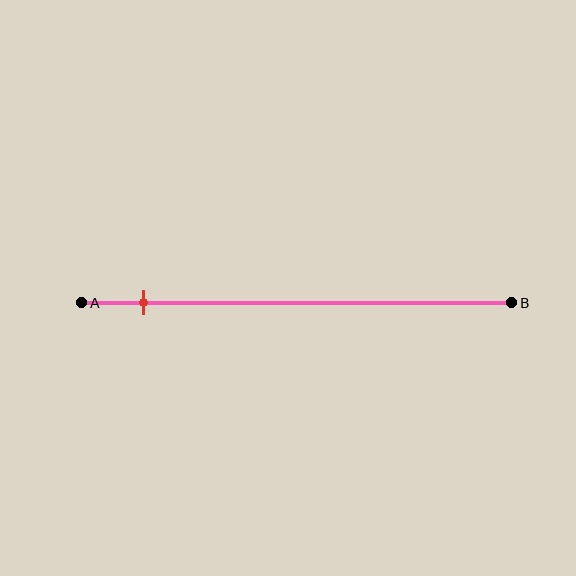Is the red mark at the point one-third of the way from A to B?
No, the mark is at about 15% from A, not at the 33% one-third point.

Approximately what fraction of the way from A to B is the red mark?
The red mark is approximately 15% of the way from A to B.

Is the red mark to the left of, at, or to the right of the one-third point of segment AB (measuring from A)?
The red mark is to the left of the one-third point of segment AB.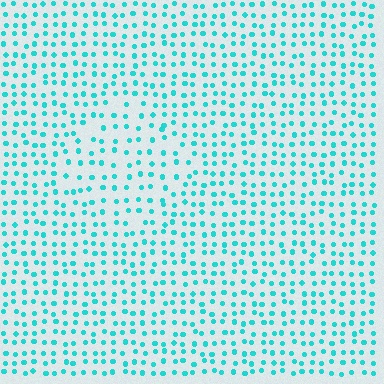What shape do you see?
I see a diamond.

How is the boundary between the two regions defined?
The boundary is defined by a change in element density (approximately 1.5x ratio). All elements are the same color, size, and shape.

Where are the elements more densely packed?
The elements are more densely packed outside the diamond boundary.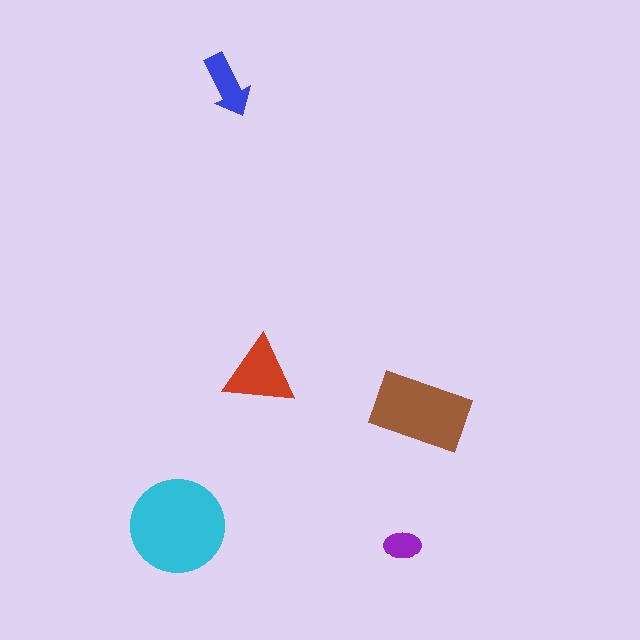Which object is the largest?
The cyan circle.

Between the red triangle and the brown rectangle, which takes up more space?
The brown rectangle.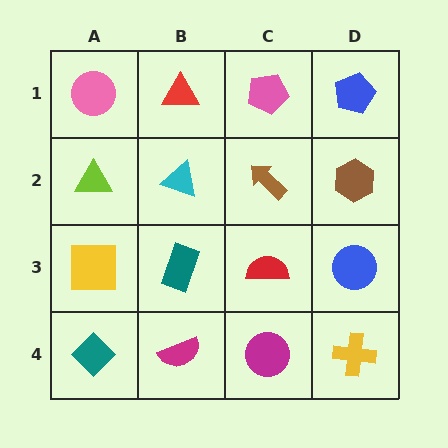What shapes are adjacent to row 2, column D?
A blue pentagon (row 1, column D), a blue circle (row 3, column D), a brown arrow (row 2, column C).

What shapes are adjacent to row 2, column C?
A pink pentagon (row 1, column C), a red semicircle (row 3, column C), a cyan triangle (row 2, column B), a brown hexagon (row 2, column D).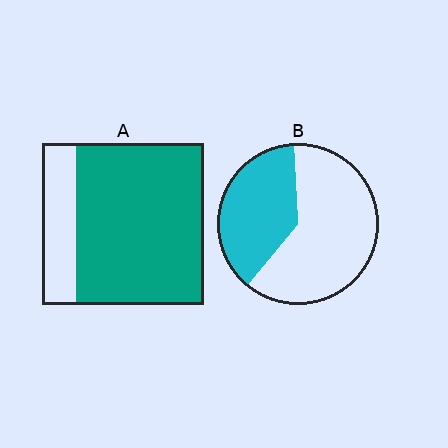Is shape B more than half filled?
No.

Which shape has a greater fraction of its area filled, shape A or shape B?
Shape A.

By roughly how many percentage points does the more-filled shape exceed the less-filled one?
By roughly 40 percentage points (A over B).